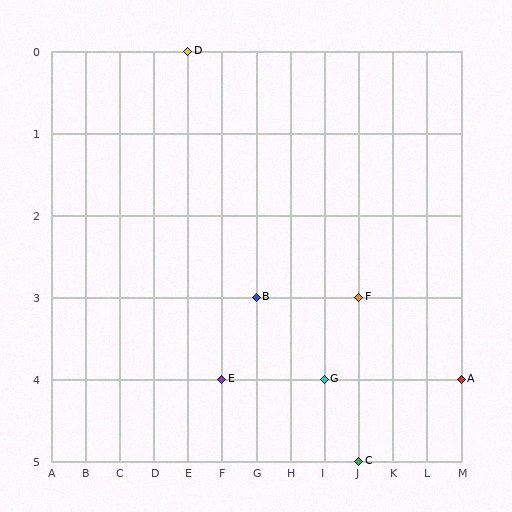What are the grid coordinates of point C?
Point C is at grid coordinates (J, 5).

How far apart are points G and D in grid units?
Points G and D are 4 columns and 4 rows apart (about 5.7 grid units diagonally).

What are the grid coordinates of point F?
Point F is at grid coordinates (J, 3).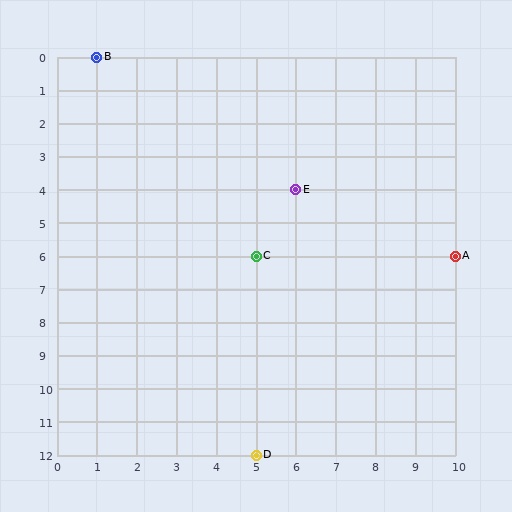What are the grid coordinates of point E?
Point E is at grid coordinates (6, 4).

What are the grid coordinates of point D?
Point D is at grid coordinates (5, 12).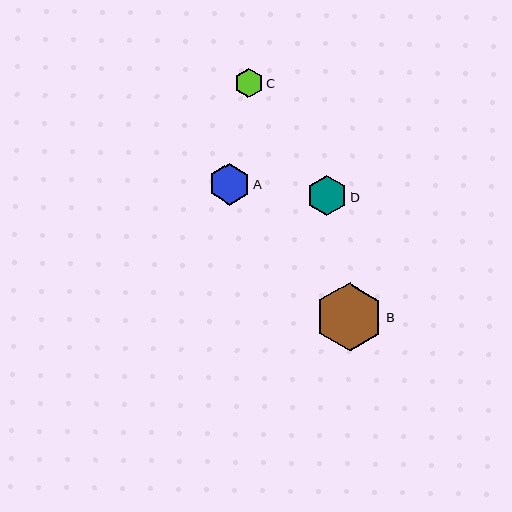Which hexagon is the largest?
Hexagon B is the largest with a size of approximately 68 pixels.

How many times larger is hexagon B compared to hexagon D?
Hexagon B is approximately 1.7 times the size of hexagon D.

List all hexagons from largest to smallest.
From largest to smallest: B, A, D, C.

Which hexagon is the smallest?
Hexagon C is the smallest with a size of approximately 29 pixels.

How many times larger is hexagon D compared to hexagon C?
Hexagon D is approximately 1.4 times the size of hexagon C.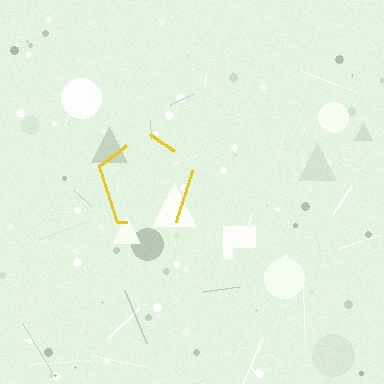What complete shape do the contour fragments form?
The contour fragments form a pentagon.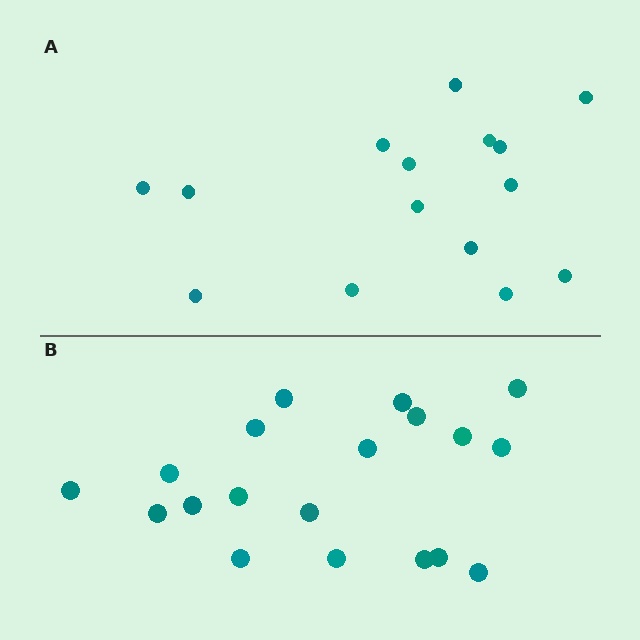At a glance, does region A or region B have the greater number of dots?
Region B (the bottom region) has more dots.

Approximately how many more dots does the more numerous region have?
Region B has about 4 more dots than region A.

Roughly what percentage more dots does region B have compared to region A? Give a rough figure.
About 25% more.